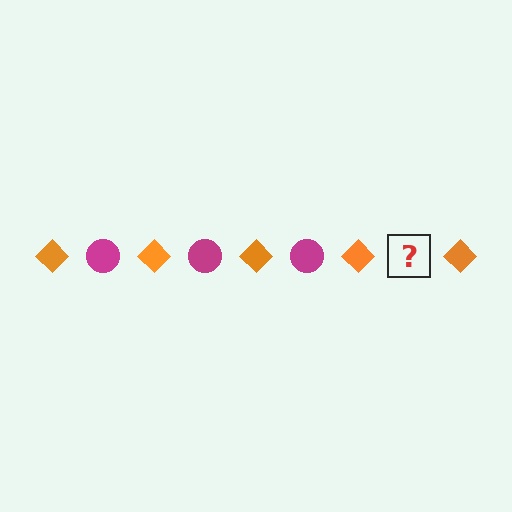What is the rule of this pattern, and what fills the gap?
The rule is that the pattern alternates between orange diamond and magenta circle. The gap should be filled with a magenta circle.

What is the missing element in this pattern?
The missing element is a magenta circle.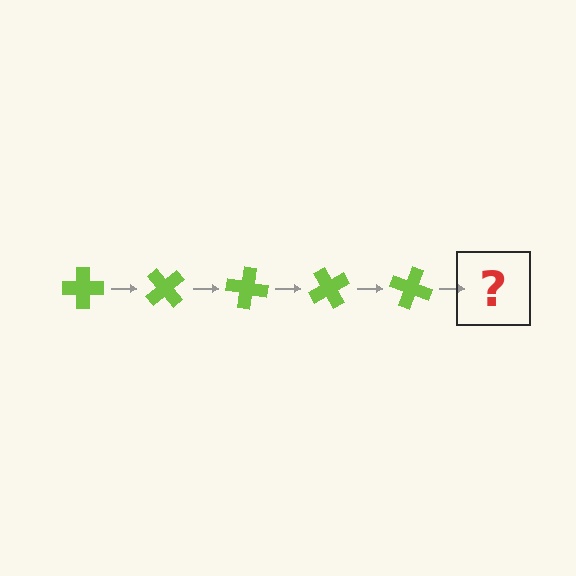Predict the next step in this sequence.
The next step is a lime cross rotated 250 degrees.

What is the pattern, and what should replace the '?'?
The pattern is that the cross rotates 50 degrees each step. The '?' should be a lime cross rotated 250 degrees.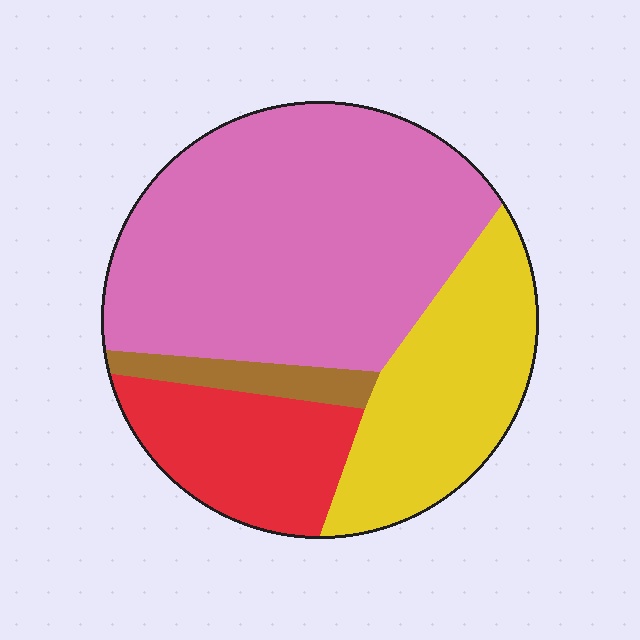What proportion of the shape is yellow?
Yellow covers about 25% of the shape.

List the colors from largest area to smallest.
From largest to smallest: pink, yellow, red, brown.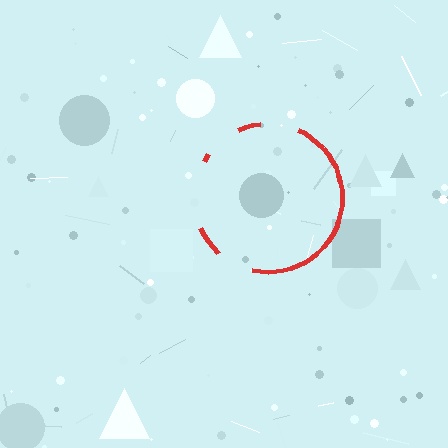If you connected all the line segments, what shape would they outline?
They would outline a circle.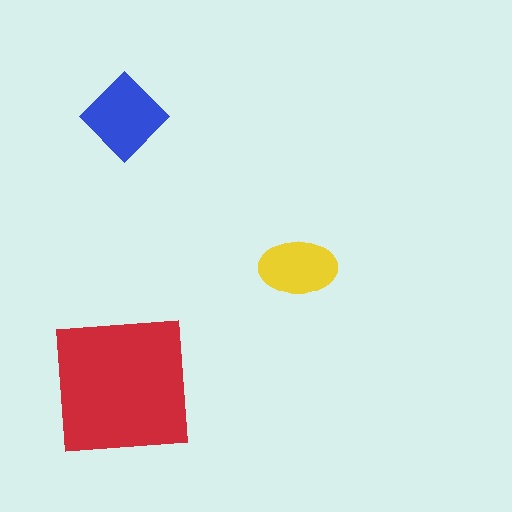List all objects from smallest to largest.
The yellow ellipse, the blue diamond, the red square.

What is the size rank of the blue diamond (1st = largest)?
2nd.